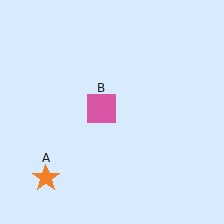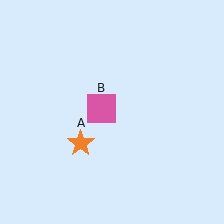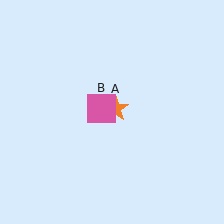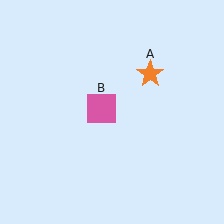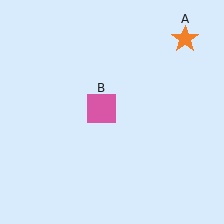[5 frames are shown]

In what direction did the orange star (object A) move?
The orange star (object A) moved up and to the right.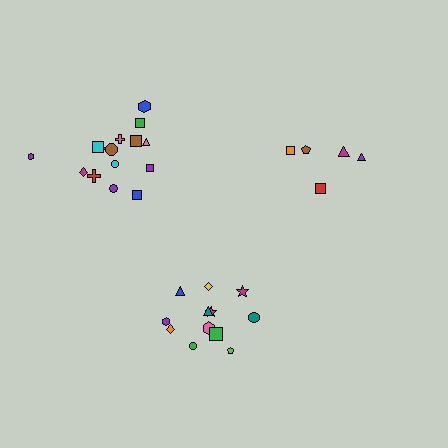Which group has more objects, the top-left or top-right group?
The top-left group.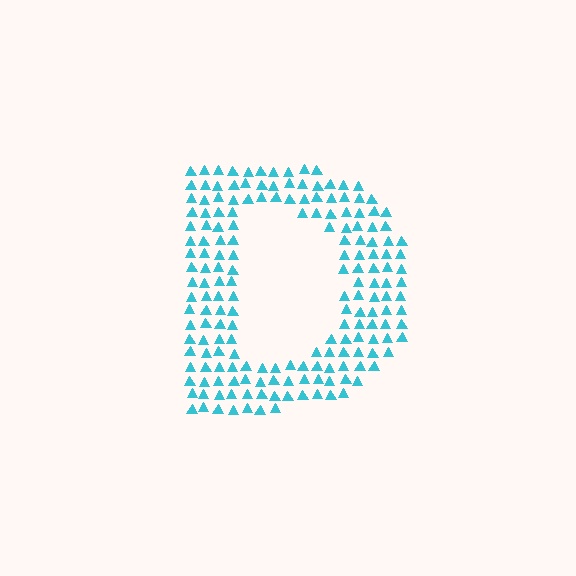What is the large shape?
The large shape is the letter D.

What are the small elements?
The small elements are triangles.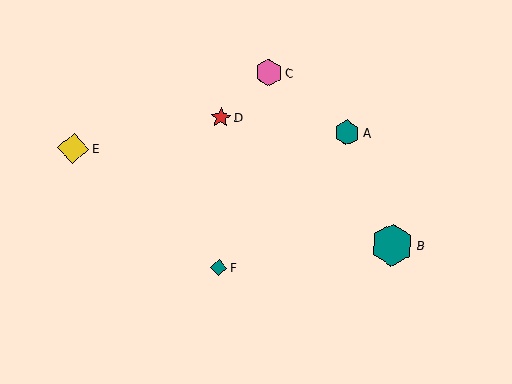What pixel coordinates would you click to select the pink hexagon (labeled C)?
Click at (269, 73) to select the pink hexagon C.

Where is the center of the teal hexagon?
The center of the teal hexagon is at (392, 245).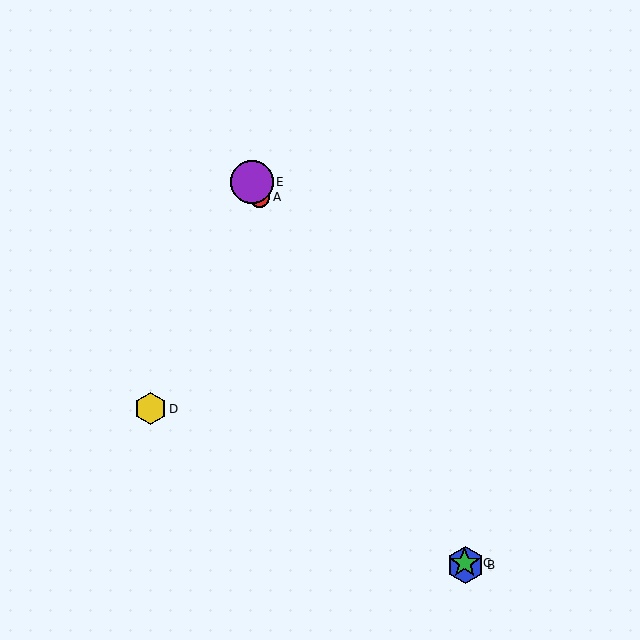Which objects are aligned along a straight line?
Objects A, B, C, E are aligned along a straight line.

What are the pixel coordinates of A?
Object A is at (260, 197).